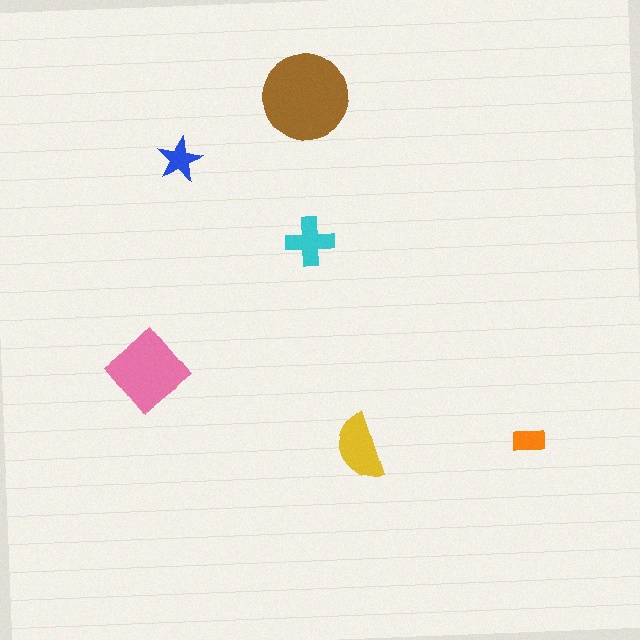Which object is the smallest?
The orange rectangle.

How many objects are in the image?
There are 6 objects in the image.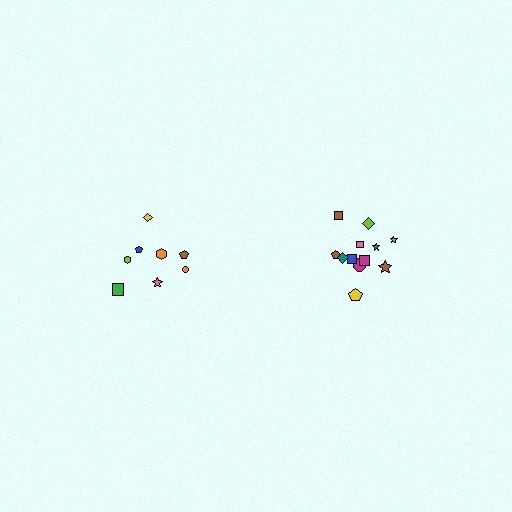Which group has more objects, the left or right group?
The right group.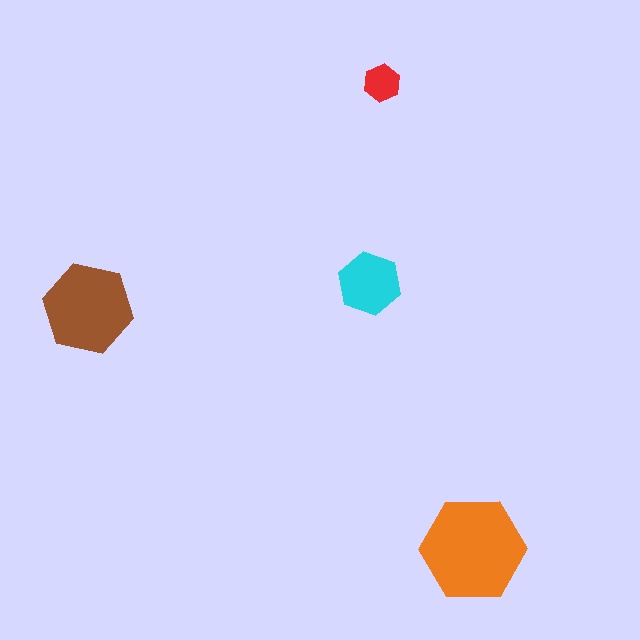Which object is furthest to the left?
The brown hexagon is leftmost.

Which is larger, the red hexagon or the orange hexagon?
The orange one.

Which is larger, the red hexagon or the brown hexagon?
The brown one.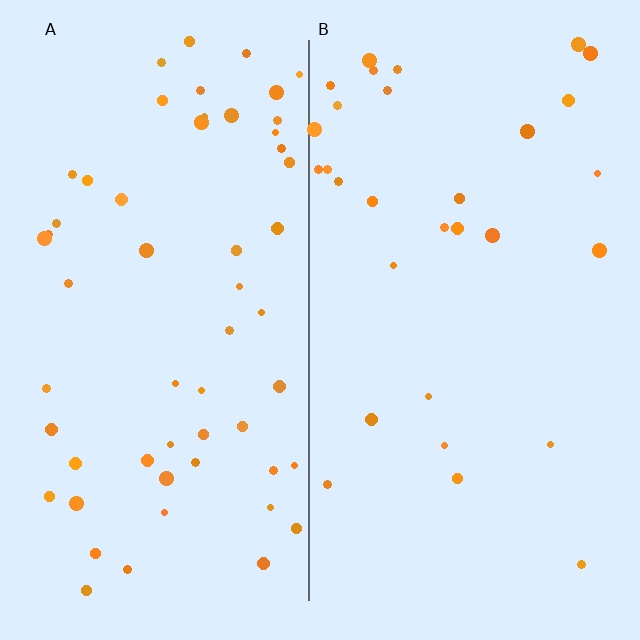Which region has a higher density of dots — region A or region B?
A (the left).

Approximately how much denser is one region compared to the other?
Approximately 1.9× — region A over region B.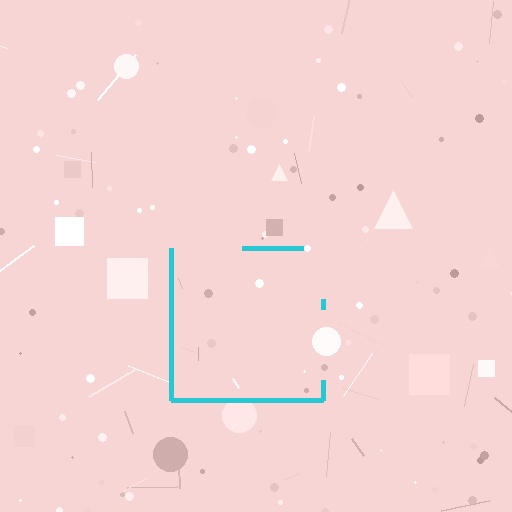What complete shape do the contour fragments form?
The contour fragments form a square.